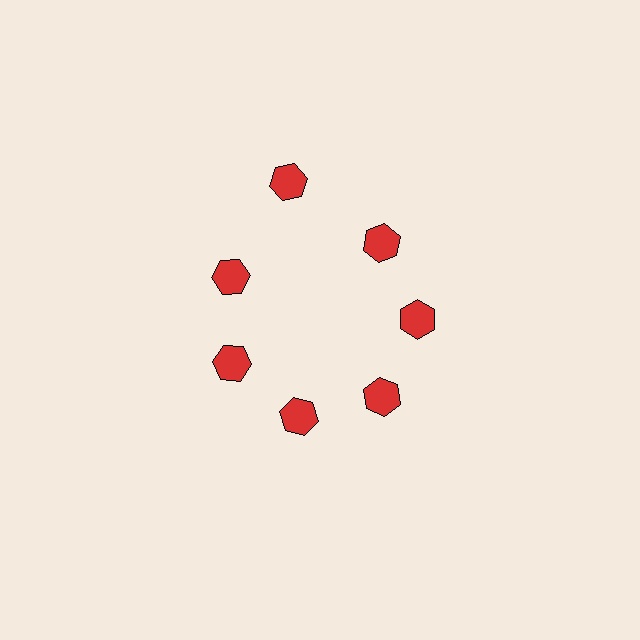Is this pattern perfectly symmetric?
No. The 7 red hexagons are arranged in a ring, but one element near the 12 o'clock position is pushed outward from the center, breaking the 7-fold rotational symmetry.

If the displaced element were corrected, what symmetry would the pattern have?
It would have 7-fold rotational symmetry — the pattern would map onto itself every 51 degrees.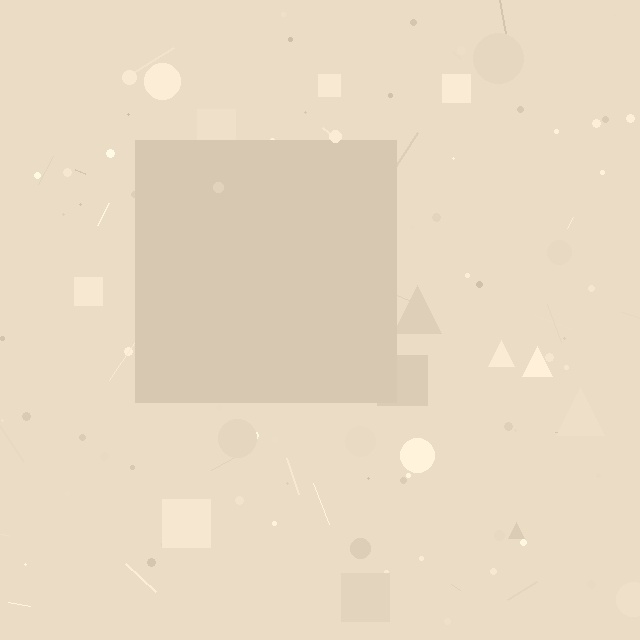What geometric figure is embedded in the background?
A square is embedded in the background.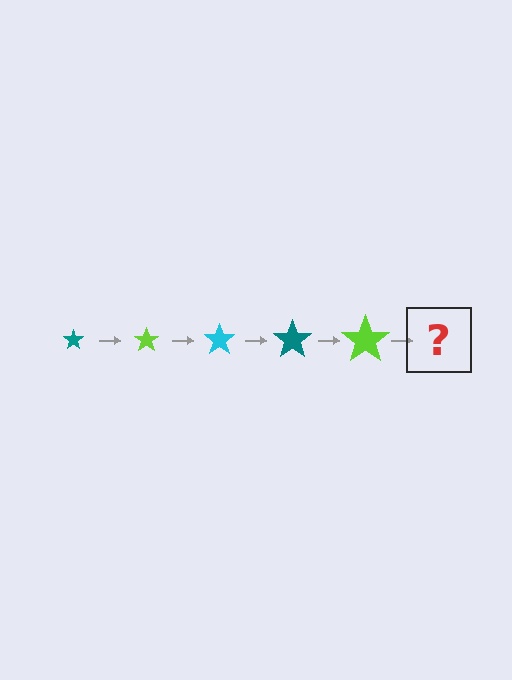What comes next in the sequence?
The next element should be a cyan star, larger than the previous one.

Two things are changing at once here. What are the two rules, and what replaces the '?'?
The two rules are that the star grows larger each step and the color cycles through teal, lime, and cyan. The '?' should be a cyan star, larger than the previous one.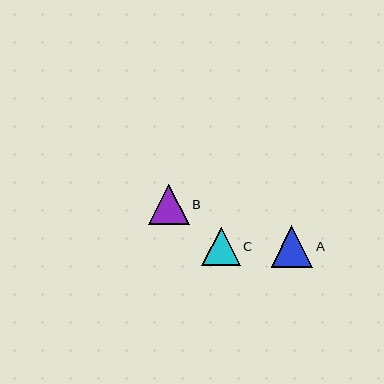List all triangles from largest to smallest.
From largest to smallest: A, B, C.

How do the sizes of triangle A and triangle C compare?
Triangle A and triangle C are approximately the same size.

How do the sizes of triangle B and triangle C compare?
Triangle B and triangle C are approximately the same size.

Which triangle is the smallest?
Triangle C is the smallest with a size of approximately 38 pixels.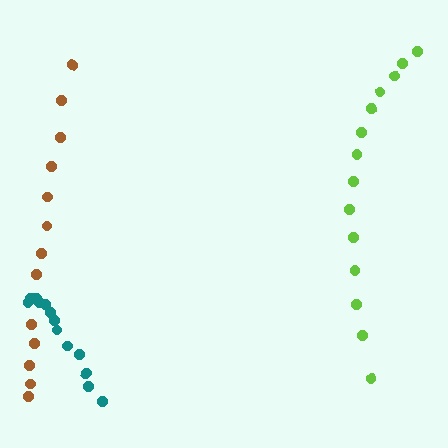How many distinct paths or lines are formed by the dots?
There are 3 distinct paths.